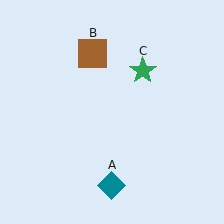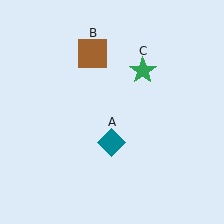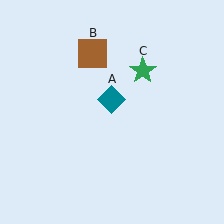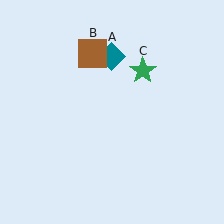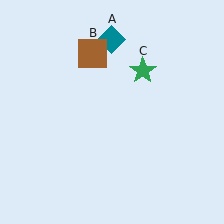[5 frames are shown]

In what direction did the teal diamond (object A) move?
The teal diamond (object A) moved up.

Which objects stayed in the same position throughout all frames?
Brown square (object B) and green star (object C) remained stationary.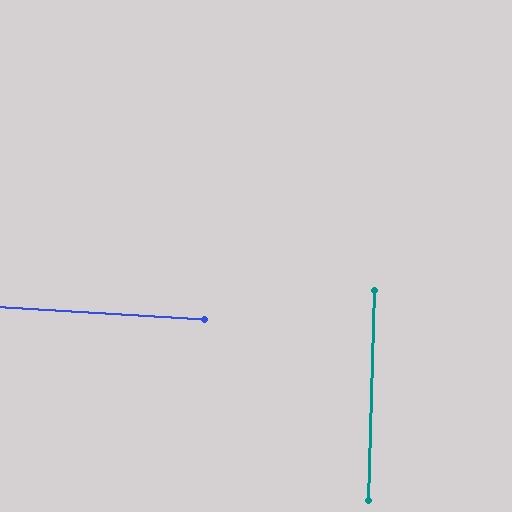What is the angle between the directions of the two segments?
Approximately 88 degrees.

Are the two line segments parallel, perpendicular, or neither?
Perpendicular — they meet at approximately 88°.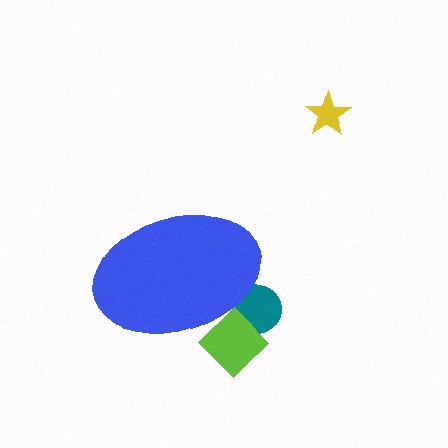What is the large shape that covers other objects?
A blue ellipse.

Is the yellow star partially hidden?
No, the yellow star is fully visible.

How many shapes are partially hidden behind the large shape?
2 shapes are partially hidden.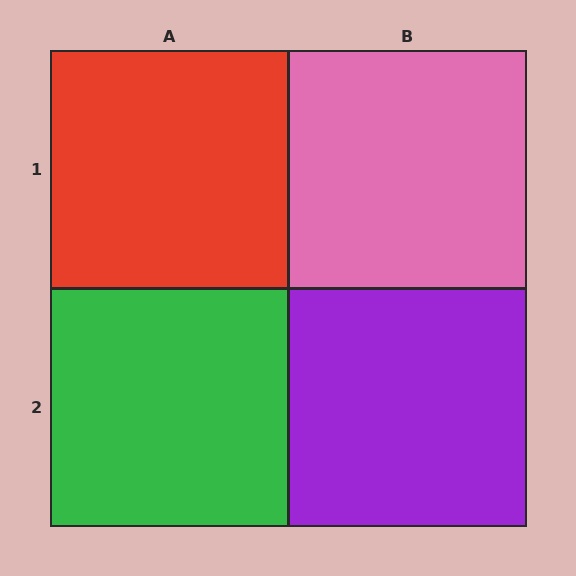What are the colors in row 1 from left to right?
Red, pink.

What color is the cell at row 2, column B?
Purple.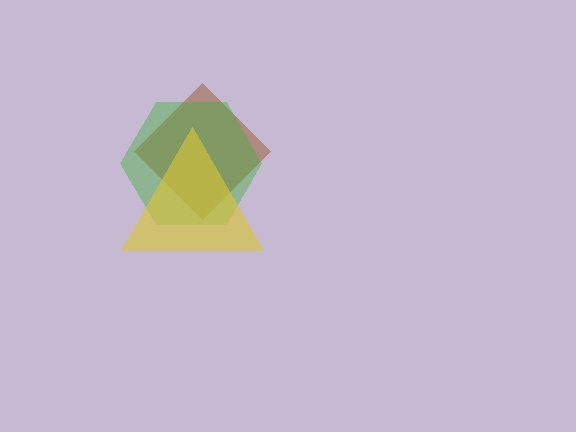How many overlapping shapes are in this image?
There are 3 overlapping shapes in the image.